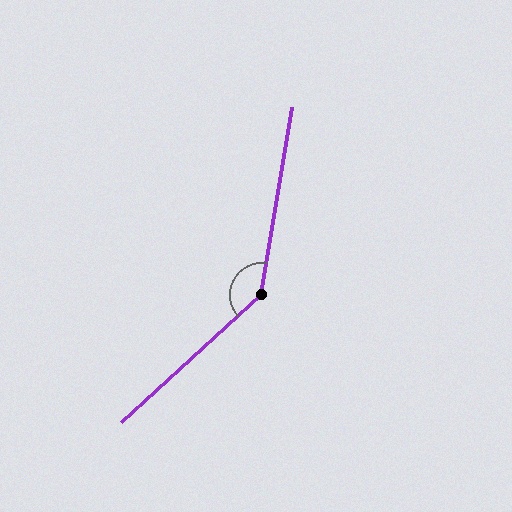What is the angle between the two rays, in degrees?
Approximately 141 degrees.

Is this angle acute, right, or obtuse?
It is obtuse.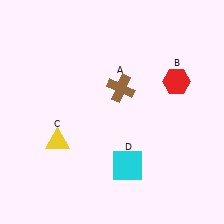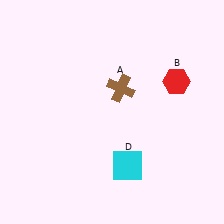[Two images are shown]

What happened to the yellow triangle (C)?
The yellow triangle (C) was removed in Image 2. It was in the bottom-left area of Image 1.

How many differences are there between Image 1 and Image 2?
There is 1 difference between the two images.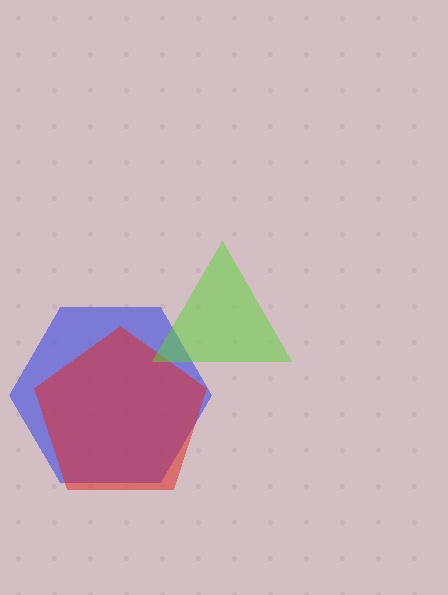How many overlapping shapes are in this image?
There are 3 overlapping shapes in the image.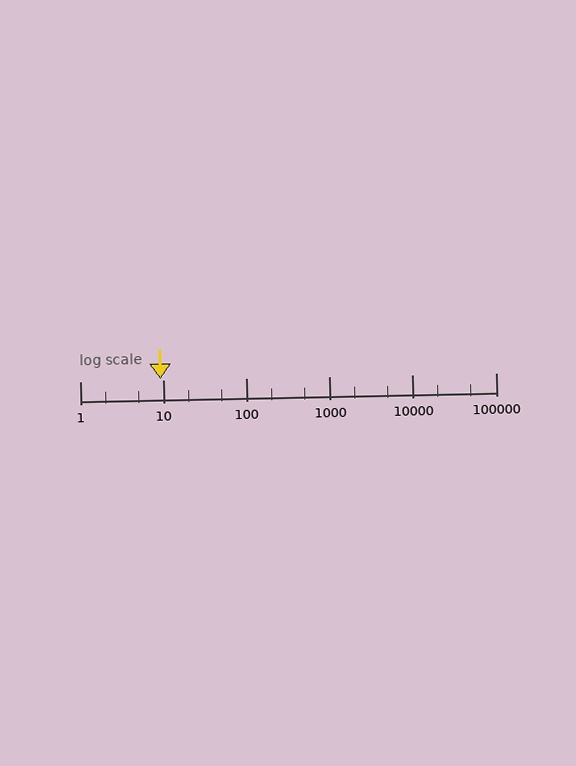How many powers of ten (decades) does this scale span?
The scale spans 5 decades, from 1 to 100000.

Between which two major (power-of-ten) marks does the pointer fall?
The pointer is between 1 and 10.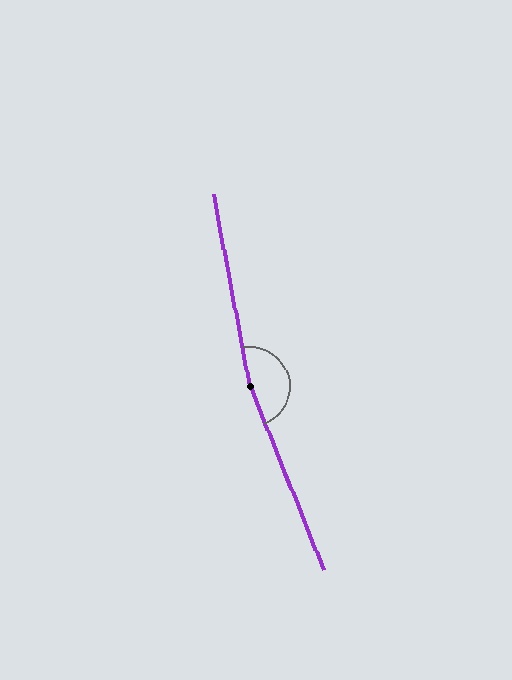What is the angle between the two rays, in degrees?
Approximately 169 degrees.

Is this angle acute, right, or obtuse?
It is obtuse.